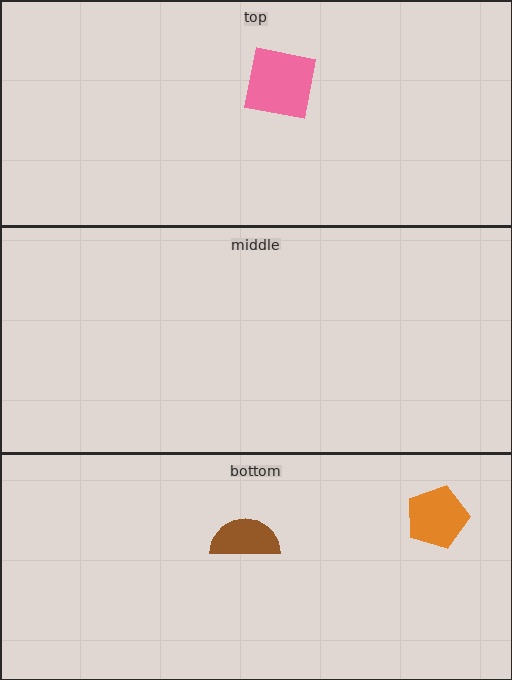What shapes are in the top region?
The pink square.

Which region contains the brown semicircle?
The bottom region.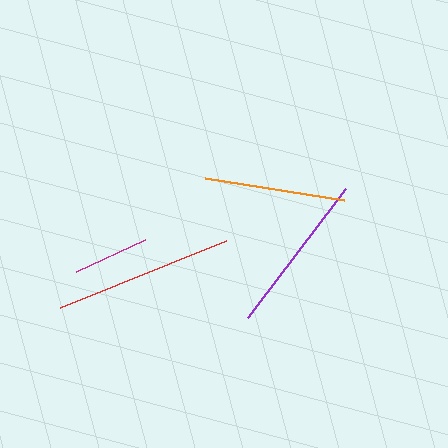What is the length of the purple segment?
The purple segment is approximately 162 pixels long.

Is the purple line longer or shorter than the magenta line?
The purple line is longer than the magenta line.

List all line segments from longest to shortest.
From longest to shortest: red, purple, orange, magenta.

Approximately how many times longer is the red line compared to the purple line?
The red line is approximately 1.1 times the length of the purple line.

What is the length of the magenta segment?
The magenta segment is approximately 77 pixels long.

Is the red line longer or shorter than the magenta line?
The red line is longer than the magenta line.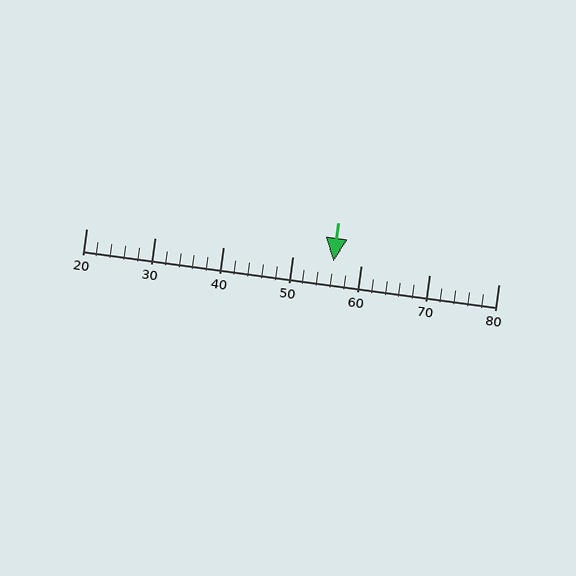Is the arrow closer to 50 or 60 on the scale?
The arrow is closer to 60.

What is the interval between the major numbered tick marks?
The major tick marks are spaced 10 units apart.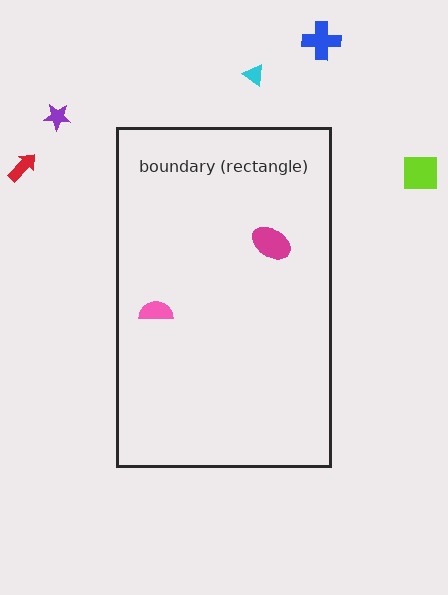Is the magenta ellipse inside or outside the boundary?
Inside.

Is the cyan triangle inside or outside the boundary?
Outside.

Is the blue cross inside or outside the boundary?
Outside.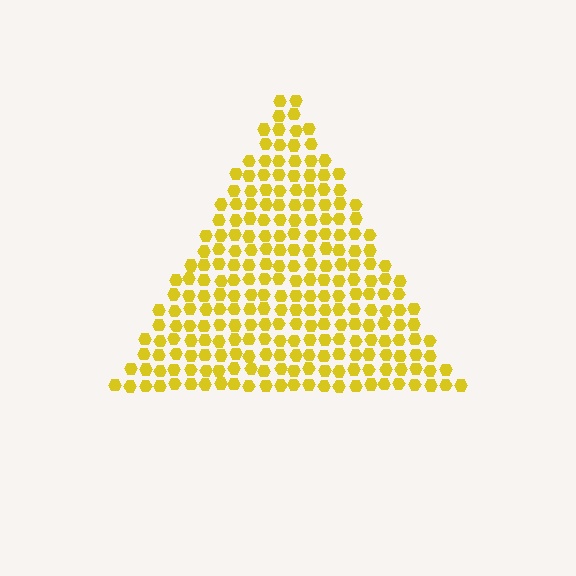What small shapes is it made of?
It is made of small hexagons.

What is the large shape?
The large shape is a triangle.